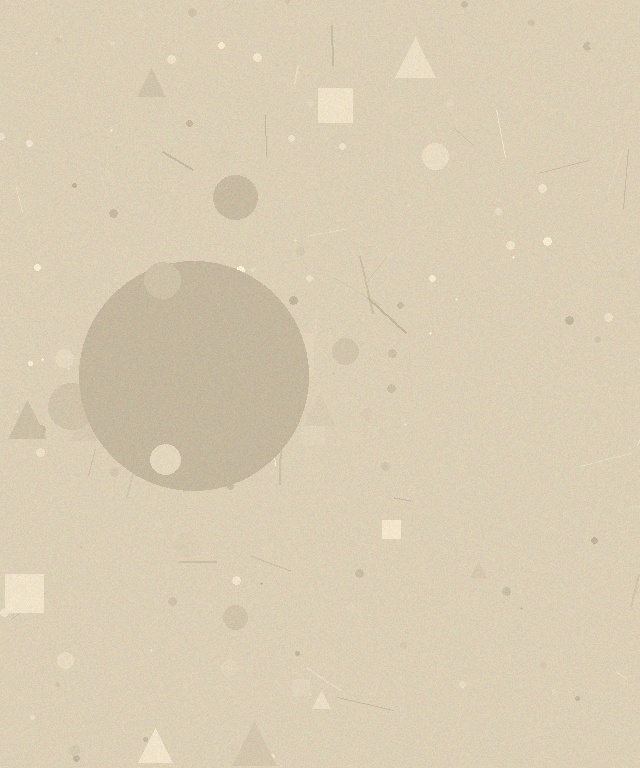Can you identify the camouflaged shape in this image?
The camouflaged shape is a circle.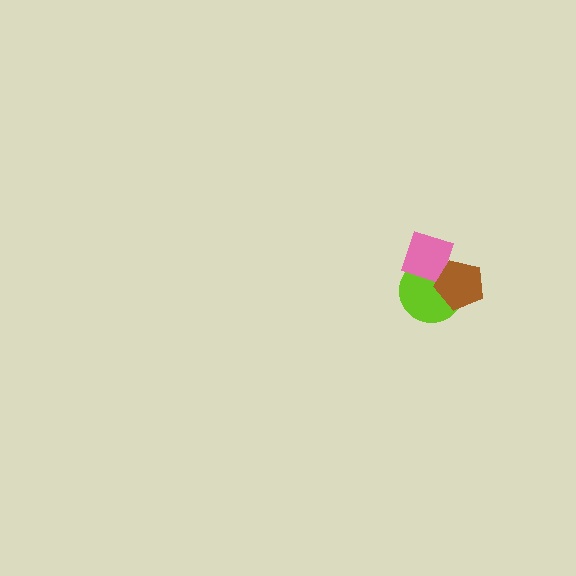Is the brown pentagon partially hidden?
No, no other shape covers it.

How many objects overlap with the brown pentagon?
2 objects overlap with the brown pentagon.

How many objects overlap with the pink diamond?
2 objects overlap with the pink diamond.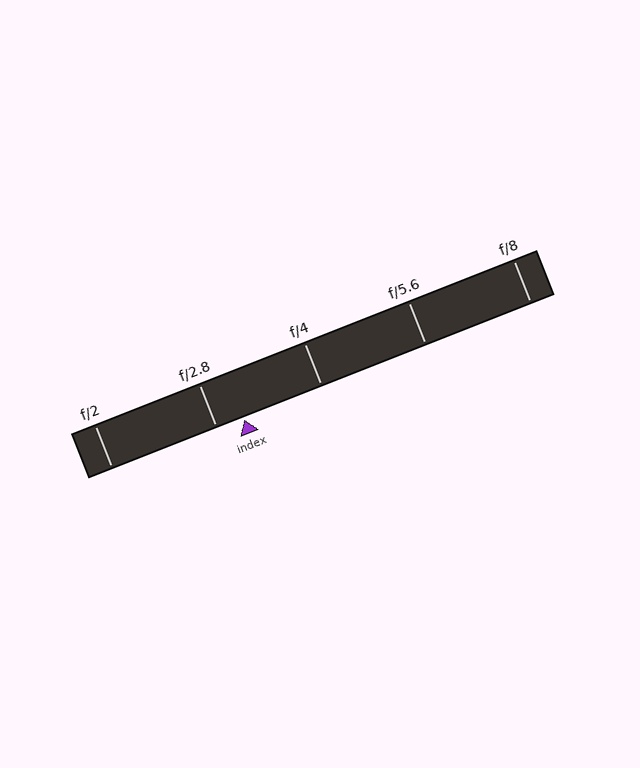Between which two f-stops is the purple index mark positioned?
The index mark is between f/2.8 and f/4.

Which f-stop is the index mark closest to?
The index mark is closest to f/2.8.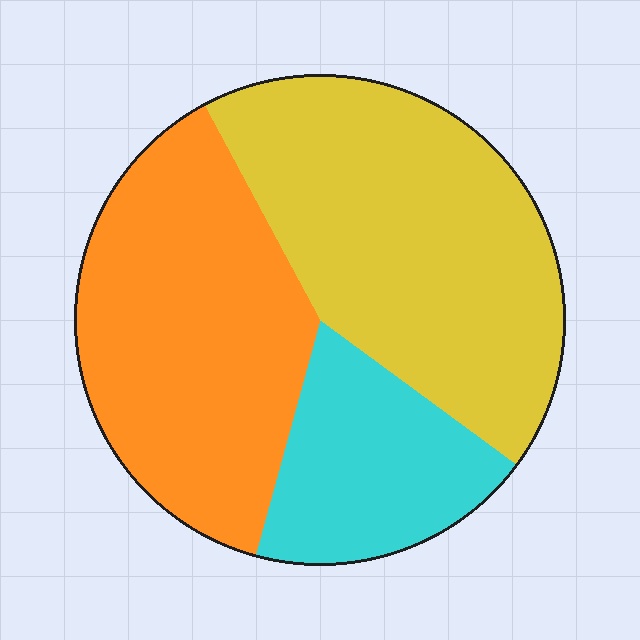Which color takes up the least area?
Cyan, at roughly 20%.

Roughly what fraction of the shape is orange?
Orange takes up about three eighths (3/8) of the shape.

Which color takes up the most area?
Yellow, at roughly 45%.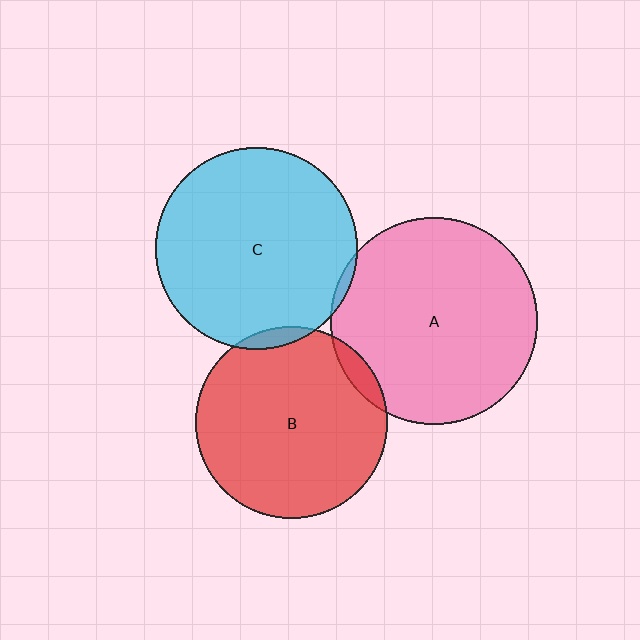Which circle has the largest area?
Circle A (pink).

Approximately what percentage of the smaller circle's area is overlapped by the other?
Approximately 5%.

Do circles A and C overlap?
Yes.